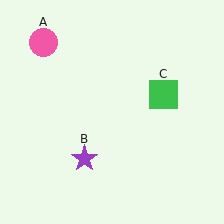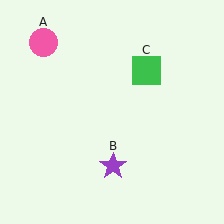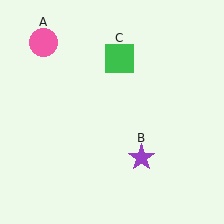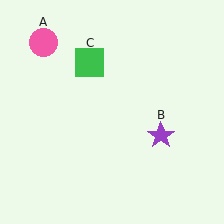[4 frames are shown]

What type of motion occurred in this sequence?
The purple star (object B), green square (object C) rotated counterclockwise around the center of the scene.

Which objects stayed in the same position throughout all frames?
Pink circle (object A) remained stationary.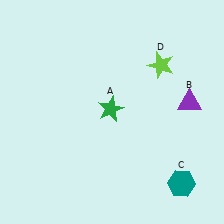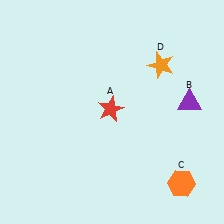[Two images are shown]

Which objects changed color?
A changed from green to red. C changed from teal to orange. D changed from lime to orange.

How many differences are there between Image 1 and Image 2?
There are 3 differences between the two images.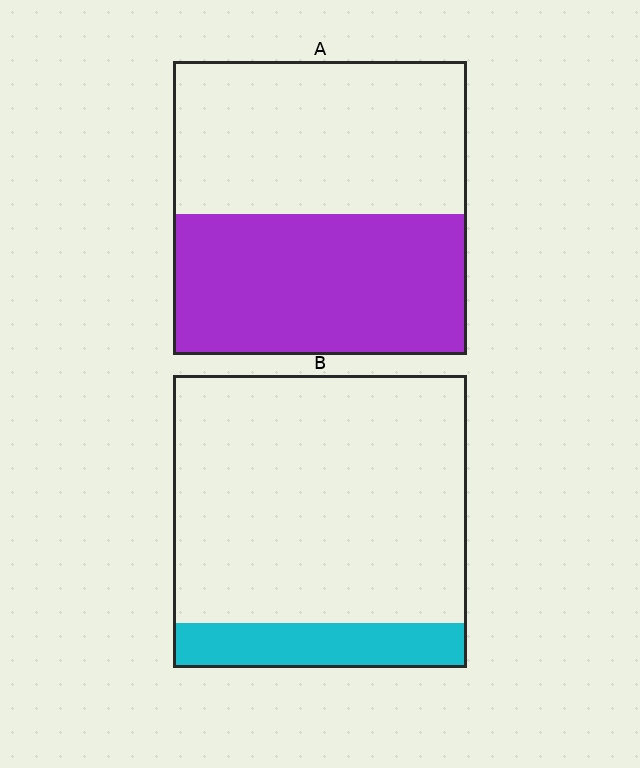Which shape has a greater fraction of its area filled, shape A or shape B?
Shape A.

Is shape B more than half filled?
No.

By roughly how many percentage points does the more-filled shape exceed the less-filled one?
By roughly 35 percentage points (A over B).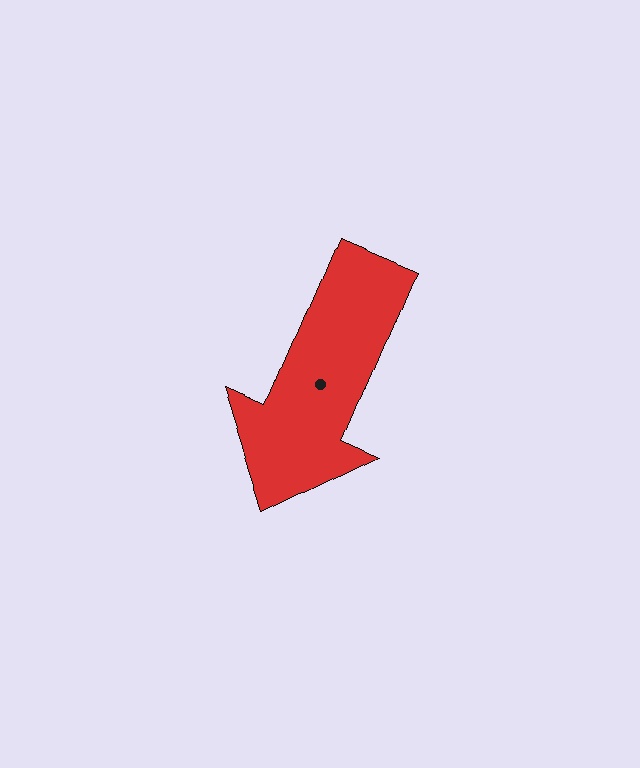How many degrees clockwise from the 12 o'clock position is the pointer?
Approximately 203 degrees.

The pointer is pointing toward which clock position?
Roughly 7 o'clock.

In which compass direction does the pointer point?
Southwest.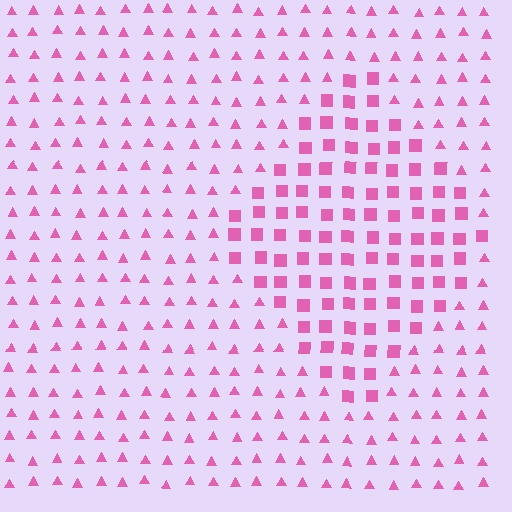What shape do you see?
I see a diamond.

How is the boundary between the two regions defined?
The boundary is defined by a change in element shape: squares inside vs. triangles outside. All elements share the same color and spacing.